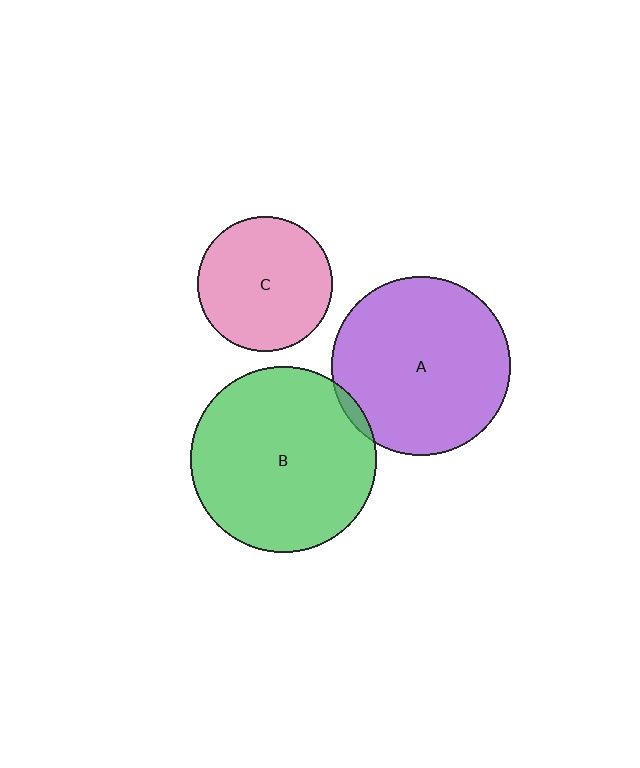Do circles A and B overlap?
Yes.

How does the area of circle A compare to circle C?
Approximately 1.8 times.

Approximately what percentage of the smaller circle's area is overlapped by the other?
Approximately 5%.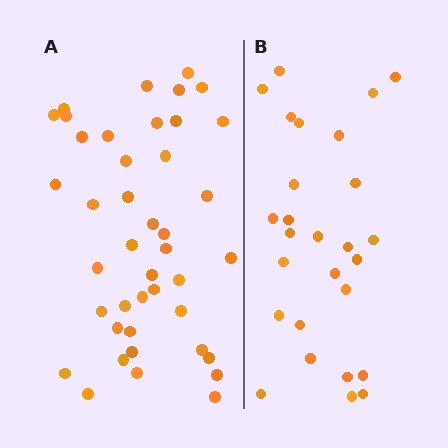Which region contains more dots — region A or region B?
Region A (the left region) has more dots.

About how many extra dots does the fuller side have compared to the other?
Region A has approximately 15 more dots than region B.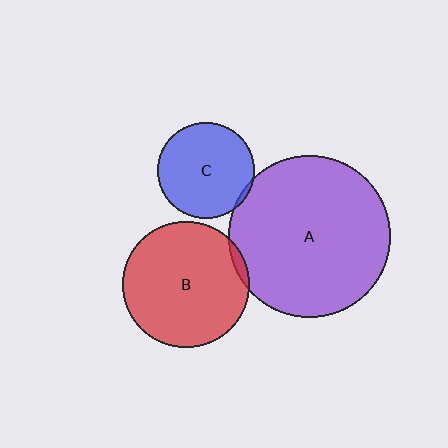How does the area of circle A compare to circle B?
Approximately 1.6 times.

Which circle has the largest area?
Circle A (purple).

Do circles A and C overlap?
Yes.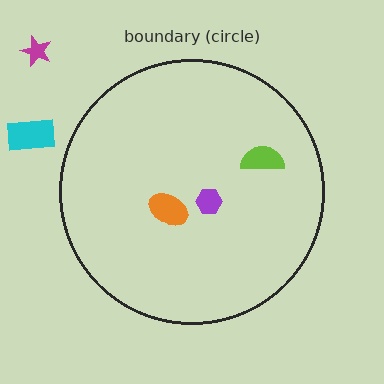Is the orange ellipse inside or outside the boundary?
Inside.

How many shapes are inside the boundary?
3 inside, 2 outside.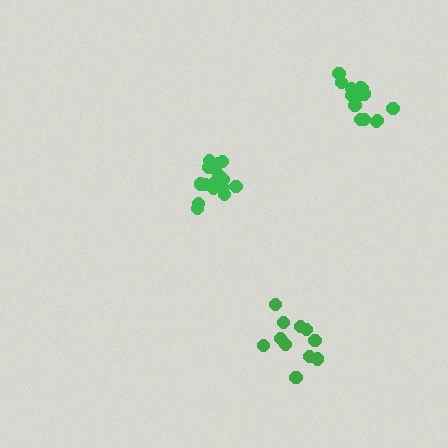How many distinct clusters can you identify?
There are 3 distinct clusters.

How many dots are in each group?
Group 1: 15 dots, Group 2: 14 dots, Group 3: 11 dots (40 total).